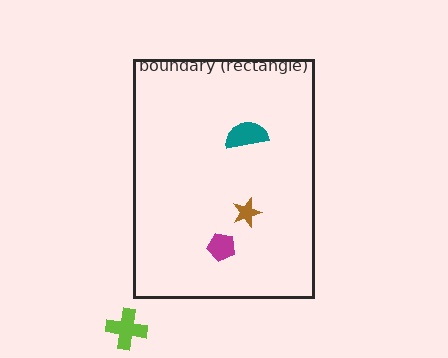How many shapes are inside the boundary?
3 inside, 1 outside.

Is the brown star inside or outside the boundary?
Inside.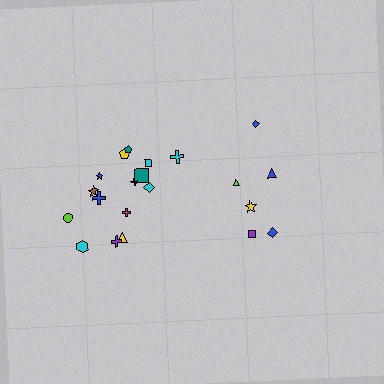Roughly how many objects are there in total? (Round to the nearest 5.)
Roughly 20 objects in total.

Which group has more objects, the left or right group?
The left group.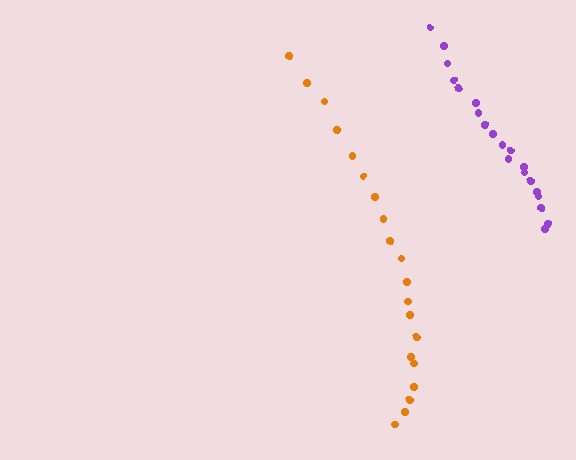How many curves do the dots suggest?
There are 2 distinct paths.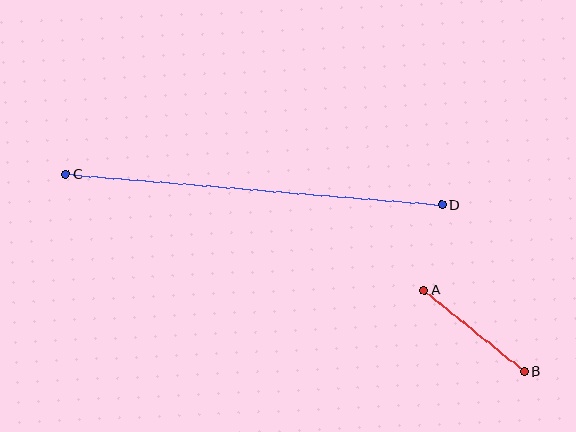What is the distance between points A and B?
The distance is approximately 129 pixels.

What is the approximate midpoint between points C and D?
The midpoint is at approximately (254, 190) pixels.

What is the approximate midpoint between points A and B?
The midpoint is at approximately (474, 331) pixels.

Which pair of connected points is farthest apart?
Points C and D are farthest apart.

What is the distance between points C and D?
The distance is approximately 377 pixels.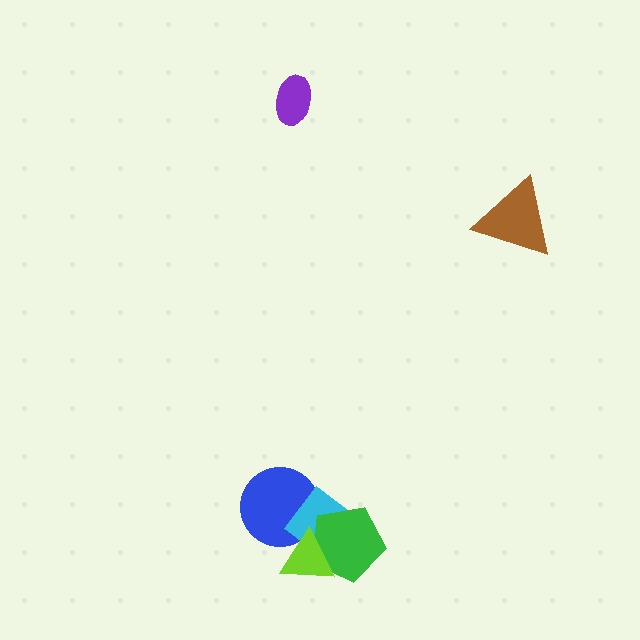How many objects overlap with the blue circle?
2 objects overlap with the blue circle.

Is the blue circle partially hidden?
Yes, it is partially covered by another shape.